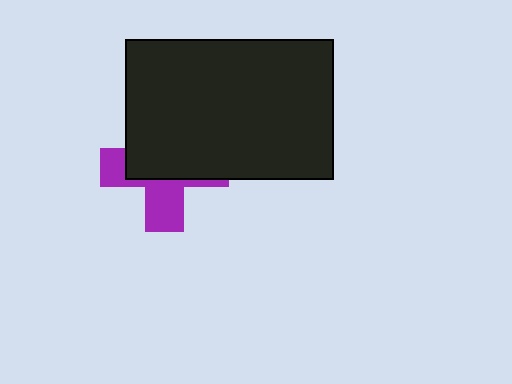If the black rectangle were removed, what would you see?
You would see the complete purple cross.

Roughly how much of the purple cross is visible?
A small part of it is visible (roughly 41%).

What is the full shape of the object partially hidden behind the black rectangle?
The partially hidden object is a purple cross.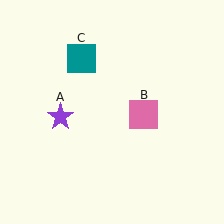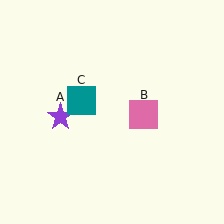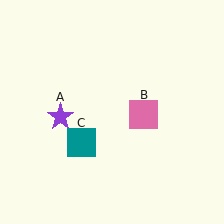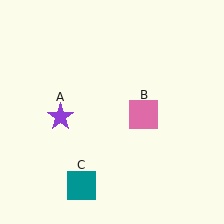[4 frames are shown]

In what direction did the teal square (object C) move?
The teal square (object C) moved down.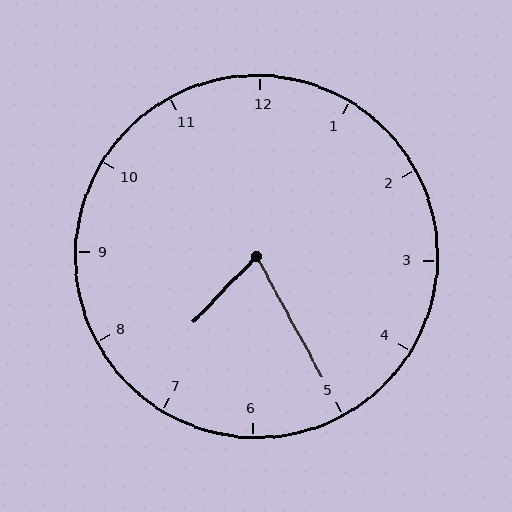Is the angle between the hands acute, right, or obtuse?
It is acute.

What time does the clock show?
7:25.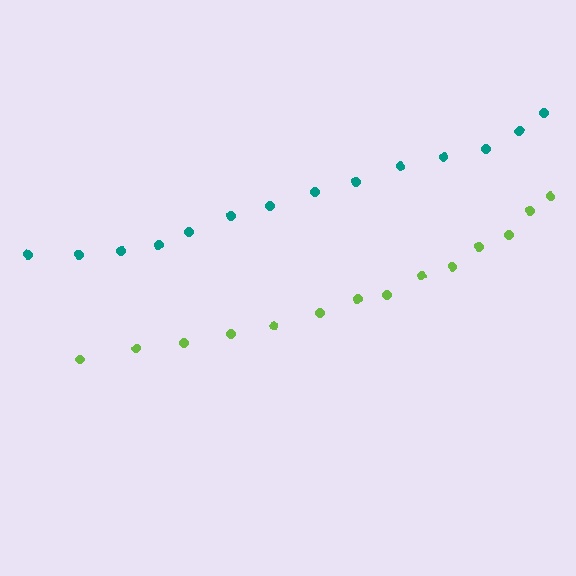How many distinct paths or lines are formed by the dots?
There are 2 distinct paths.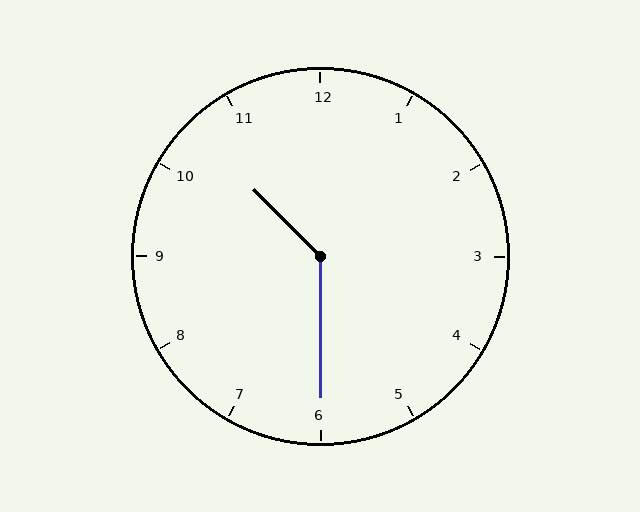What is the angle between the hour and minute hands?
Approximately 135 degrees.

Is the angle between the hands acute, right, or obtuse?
It is obtuse.